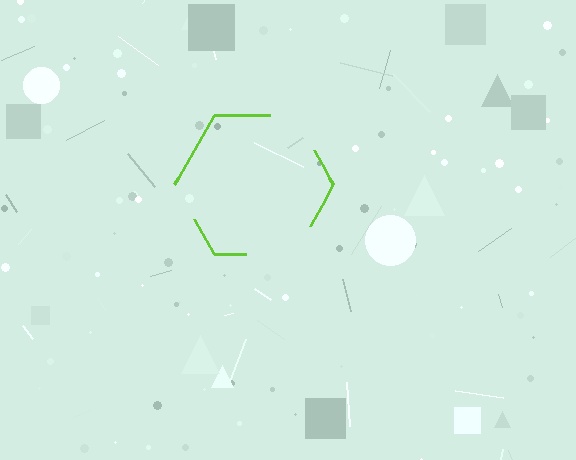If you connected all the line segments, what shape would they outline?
They would outline a hexagon.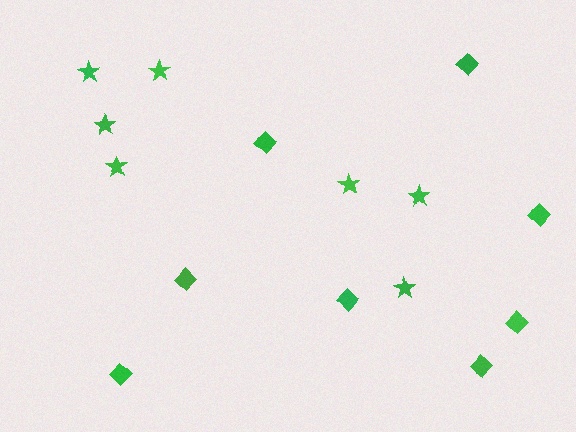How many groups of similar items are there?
There are 2 groups: one group of stars (7) and one group of diamonds (8).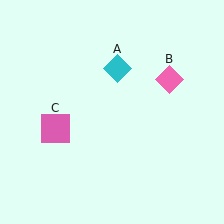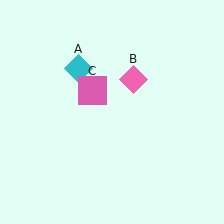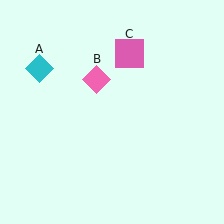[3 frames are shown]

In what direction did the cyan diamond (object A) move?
The cyan diamond (object A) moved left.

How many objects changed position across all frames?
3 objects changed position: cyan diamond (object A), pink diamond (object B), pink square (object C).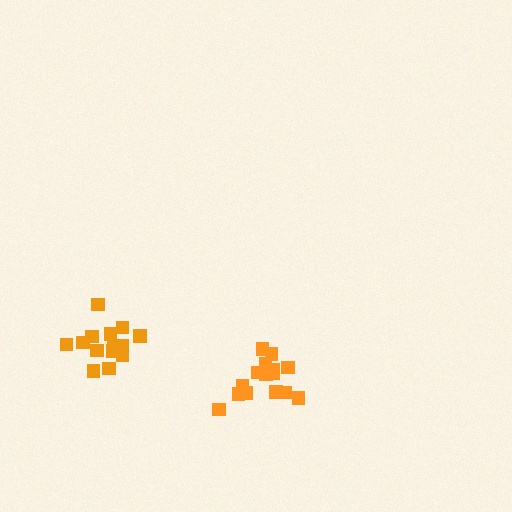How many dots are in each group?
Group 1: 15 dots, Group 2: 15 dots (30 total).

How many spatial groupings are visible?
There are 2 spatial groupings.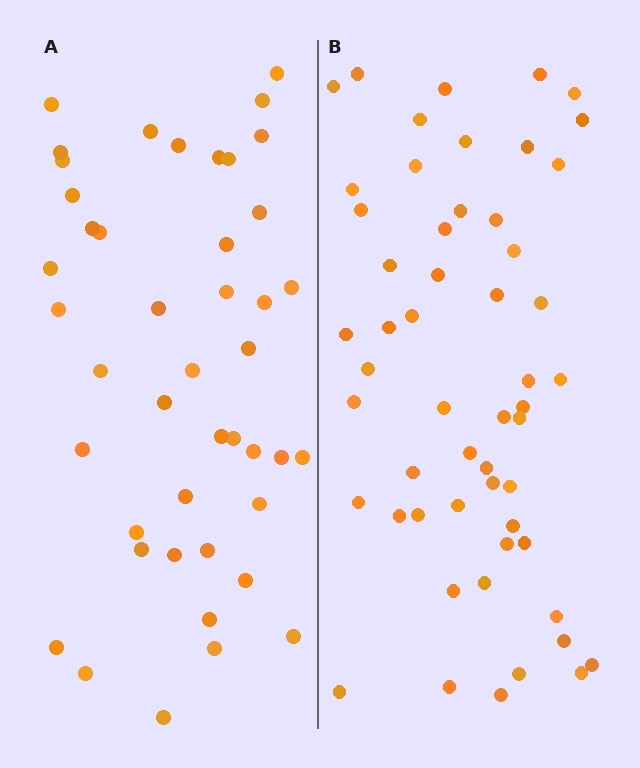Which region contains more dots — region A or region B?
Region B (the right region) has more dots.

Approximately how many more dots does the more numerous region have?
Region B has roughly 10 or so more dots than region A.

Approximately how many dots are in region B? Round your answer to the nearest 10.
About 50 dots. (The exact count is 54, which rounds to 50.)